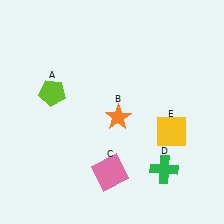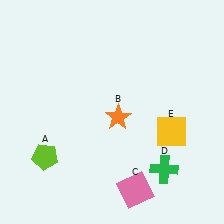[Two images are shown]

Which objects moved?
The objects that moved are: the lime pentagon (A), the pink square (C).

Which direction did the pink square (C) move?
The pink square (C) moved right.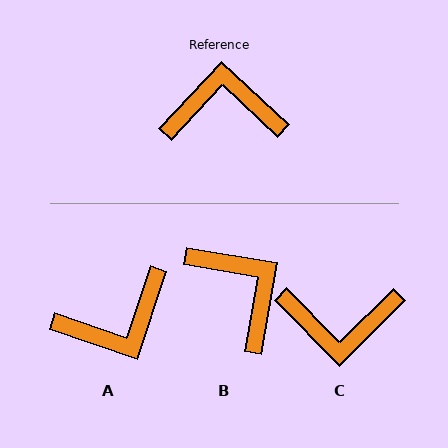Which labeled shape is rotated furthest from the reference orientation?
C, about 178 degrees away.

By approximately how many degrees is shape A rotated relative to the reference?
Approximately 155 degrees clockwise.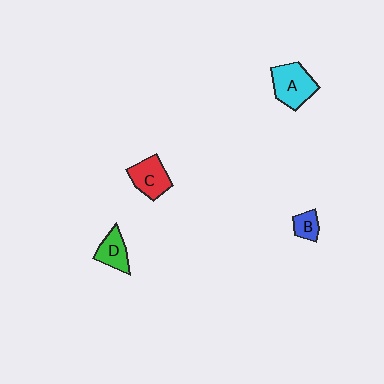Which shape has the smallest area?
Shape B (blue).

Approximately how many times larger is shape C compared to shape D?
Approximately 1.3 times.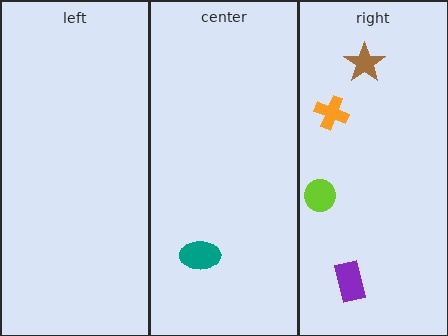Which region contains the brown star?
The right region.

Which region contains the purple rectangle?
The right region.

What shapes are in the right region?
The purple rectangle, the brown star, the lime circle, the orange cross.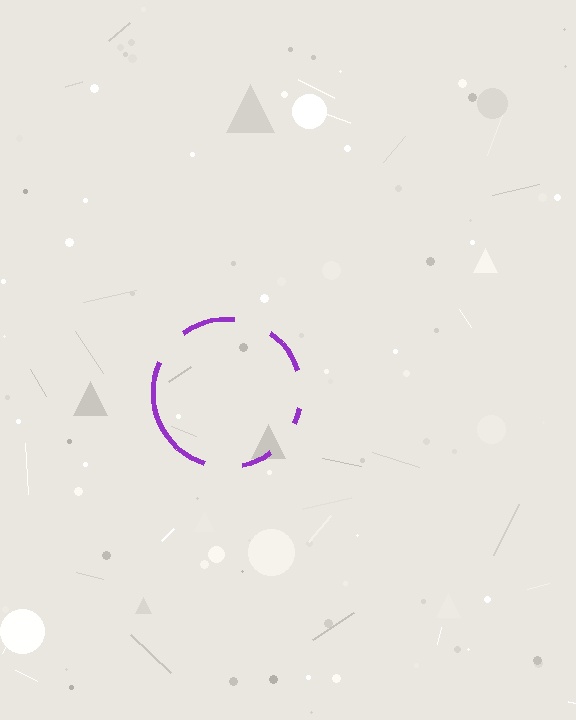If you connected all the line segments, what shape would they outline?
They would outline a circle.